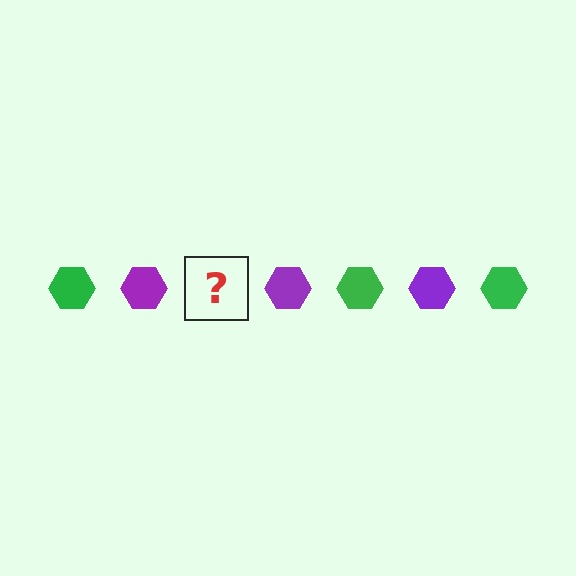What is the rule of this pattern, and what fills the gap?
The rule is that the pattern cycles through green, purple hexagons. The gap should be filled with a green hexagon.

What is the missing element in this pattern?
The missing element is a green hexagon.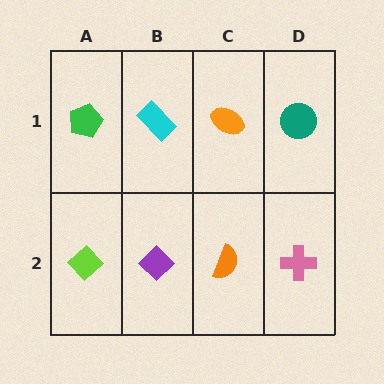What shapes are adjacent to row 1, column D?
A pink cross (row 2, column D), an orange ellipse (row 1, column C).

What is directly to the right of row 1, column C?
A teal circle.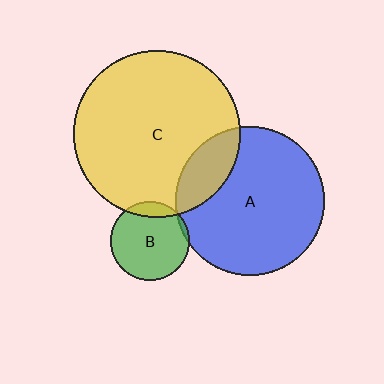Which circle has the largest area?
Circle C (yellow).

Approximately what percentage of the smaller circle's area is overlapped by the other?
Approximately 10%.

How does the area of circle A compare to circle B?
Approximately 3.6 times.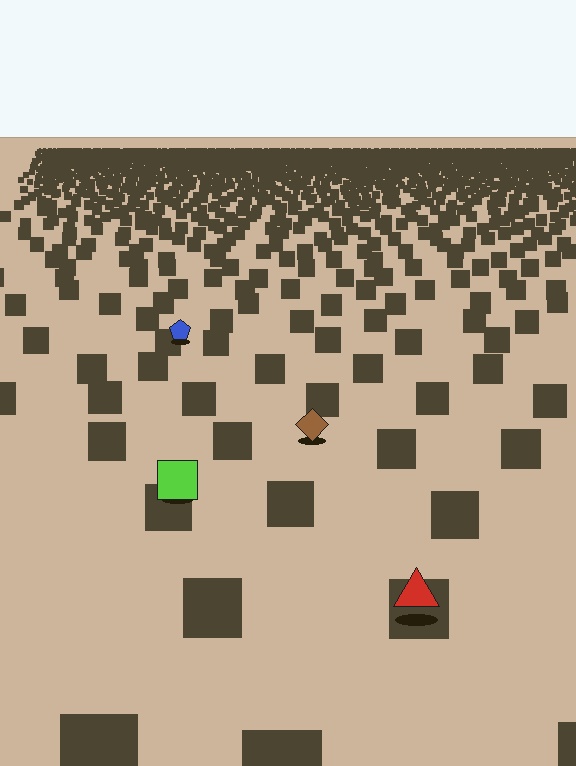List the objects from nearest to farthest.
From nearest to farthest: the red triangle, the lime square, the brown diamond, the blue pentagon.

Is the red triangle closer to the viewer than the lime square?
Yes. The red triangle is closer — you can tell from the texture gradient: the ground texture is coarser near it.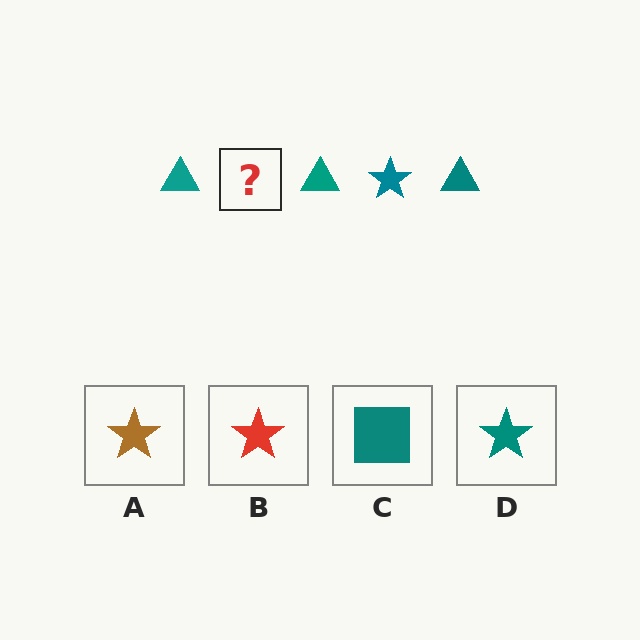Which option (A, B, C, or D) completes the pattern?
D.